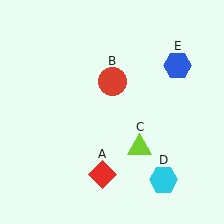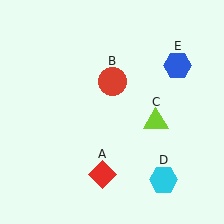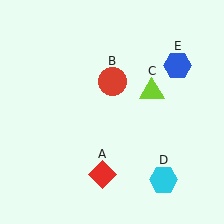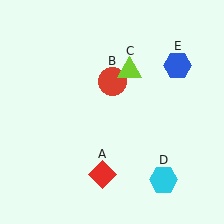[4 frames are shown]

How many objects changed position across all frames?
1 object changed position: lime triangle (object C).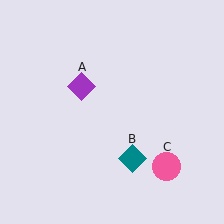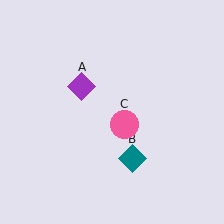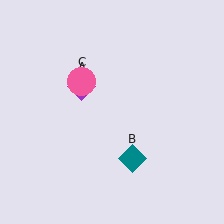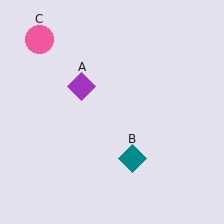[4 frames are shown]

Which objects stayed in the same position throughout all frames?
Purple diamond (object A) and teal diamond (object B) remained stationary.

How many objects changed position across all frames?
1 object changed position: pink circle (object C).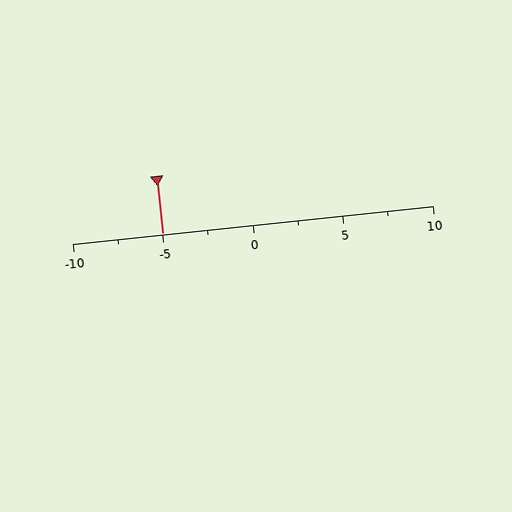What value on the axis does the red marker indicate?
The marker indicates approximately -5.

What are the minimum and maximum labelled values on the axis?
The axis runs from -10 to 10.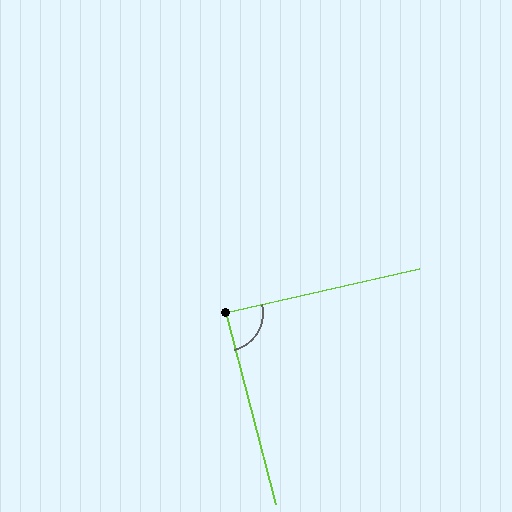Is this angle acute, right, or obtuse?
It is approximately a right angle.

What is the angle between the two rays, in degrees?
Approximately 88 degrees.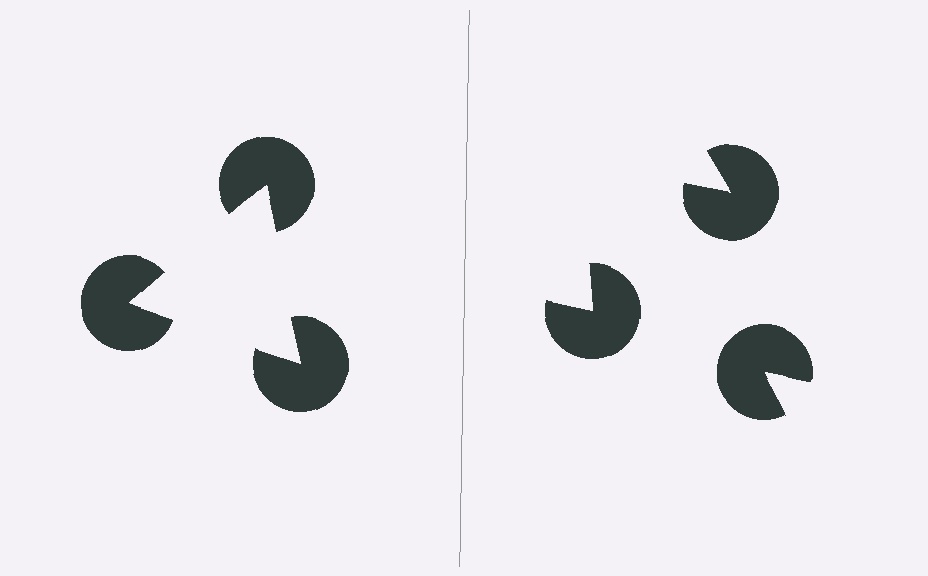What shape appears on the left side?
An illusory triangle.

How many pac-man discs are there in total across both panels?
6 — 3 on each side.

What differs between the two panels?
The pac-man discs are positioned identically on both sides; only the wedge orientations differ. On the left they align to a triangle; on the right they are misaligned.